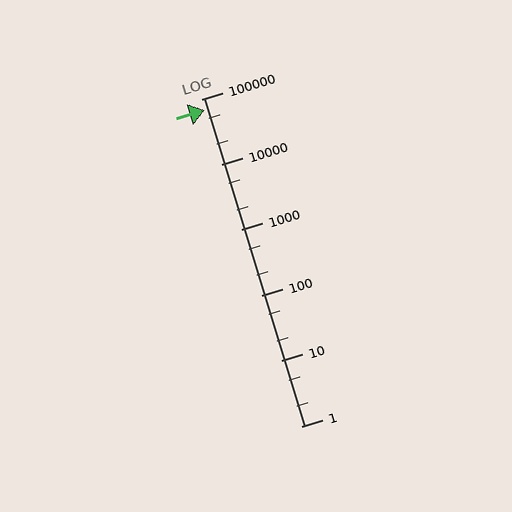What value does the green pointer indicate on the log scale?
The pointer indicates approximately 67000.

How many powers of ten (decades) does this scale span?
The scale spans 5 decades, from 1 to 100000.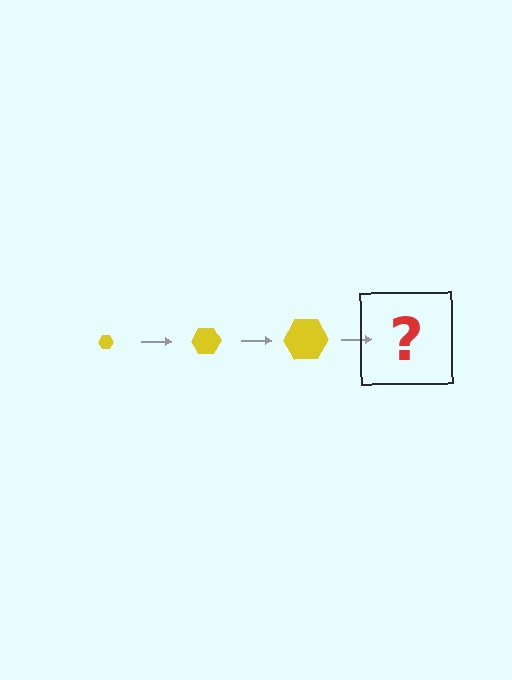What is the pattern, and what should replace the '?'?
The pattern is that the hexagon gets progressively larger each step. The '?' should be a yellow hexagon, larger than the previous one.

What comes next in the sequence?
The next element should be a yellow hexagon, larger than the previous one.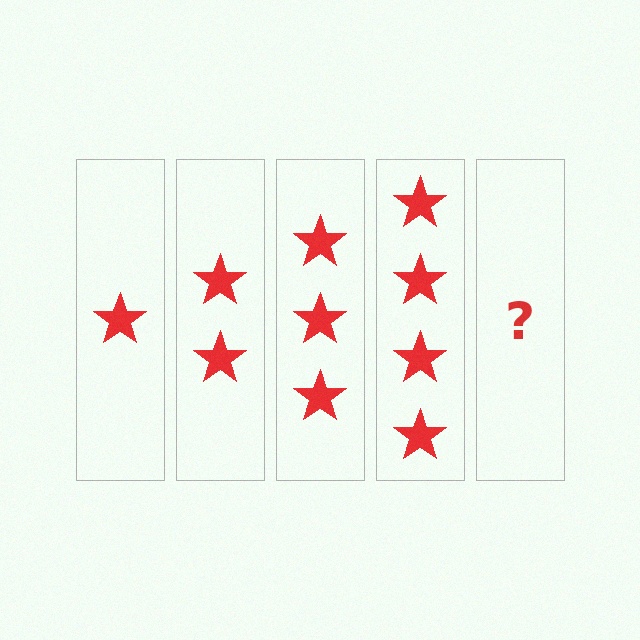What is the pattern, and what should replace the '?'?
The pattern is that each step adds one more star. The '?' should be 5 stars.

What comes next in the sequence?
The next element should be 5 stars.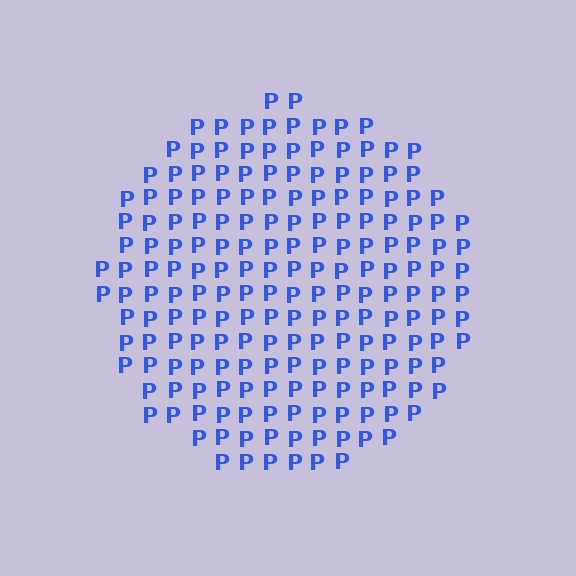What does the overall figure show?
The overall figure shows a circle.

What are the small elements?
The small elements are letter P's.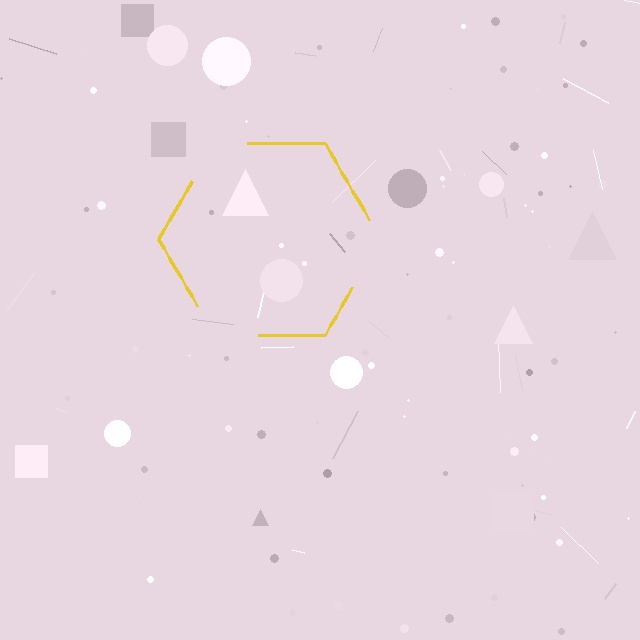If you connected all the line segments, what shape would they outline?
They would outline a hexagon.